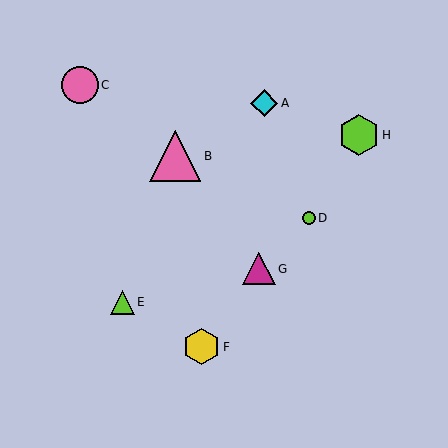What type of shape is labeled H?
Shape H is a lime hexagon.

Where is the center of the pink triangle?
The center of the pink triangle is at (175, 156).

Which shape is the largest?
The pink triangle (labeled B) is the largest.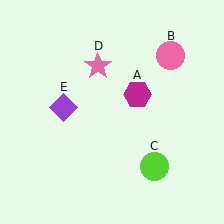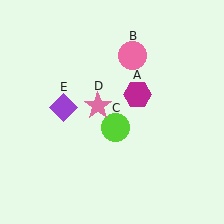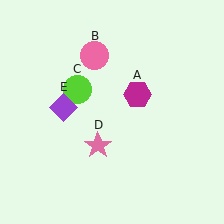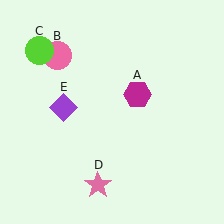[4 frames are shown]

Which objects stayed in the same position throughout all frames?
Magenta hexagon (object A) and purple diamond (object E) remained stationary.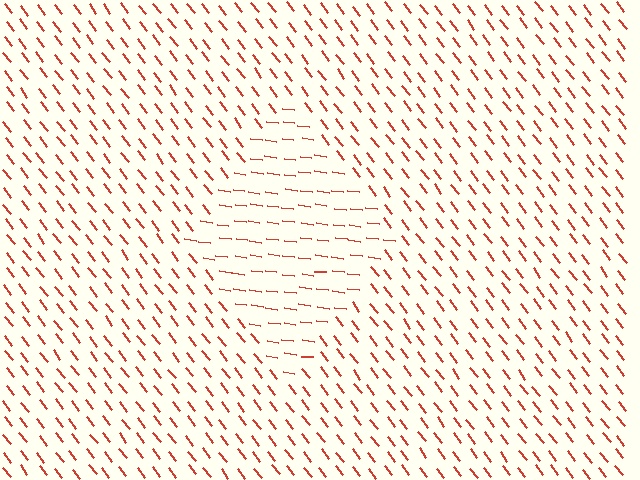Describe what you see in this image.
The image is filled with small red line segments. A diamond region in the image has lines oriented differently from the surrounding lines, creating a visible texture boundary.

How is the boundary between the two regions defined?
The boundary is defined purely by a change in line orientation (approximately 45 degrees difference). All lines are the same color and thickness.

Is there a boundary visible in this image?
Yes, there is a texture boundary formed by a change in line orientation.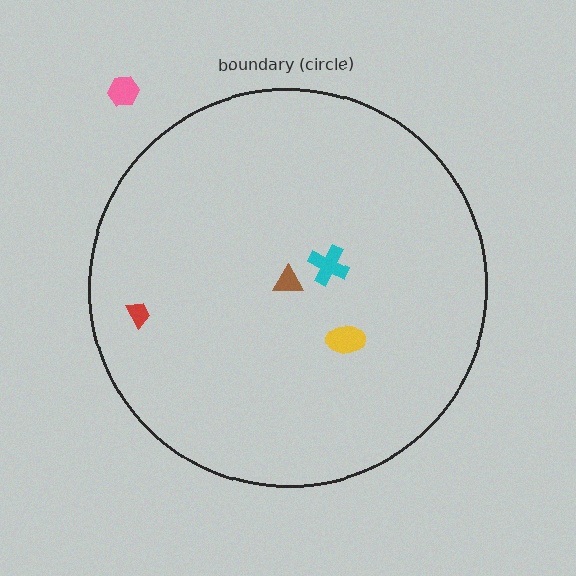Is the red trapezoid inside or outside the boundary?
Inside.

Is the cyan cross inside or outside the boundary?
Inside.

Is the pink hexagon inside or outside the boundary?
Outside.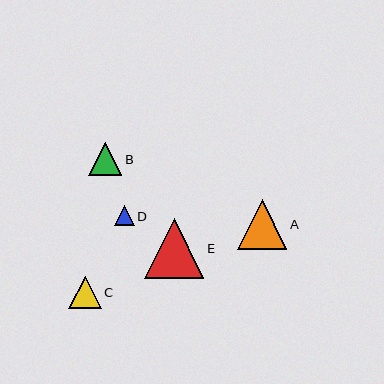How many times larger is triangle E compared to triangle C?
Triangle E is approximately 1.9 times the size of triangle C.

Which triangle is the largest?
Triangle E is the largest with a size of approximately 59 pixels.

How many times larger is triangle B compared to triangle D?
Triangle B is approximately 1.7 times the size of triangle D.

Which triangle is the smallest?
Triangle D is the smallest with a size of approximately 20 pixels.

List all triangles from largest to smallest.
From largest to smallest: E, A, B, C, D.